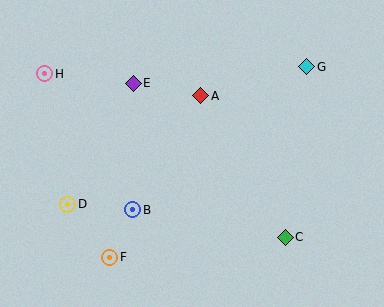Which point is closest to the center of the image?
Point A at (200, 96) is closest to the center.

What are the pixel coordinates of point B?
Point B is at (133, 210).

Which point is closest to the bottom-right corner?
Point C is closest to the bottom-right corner.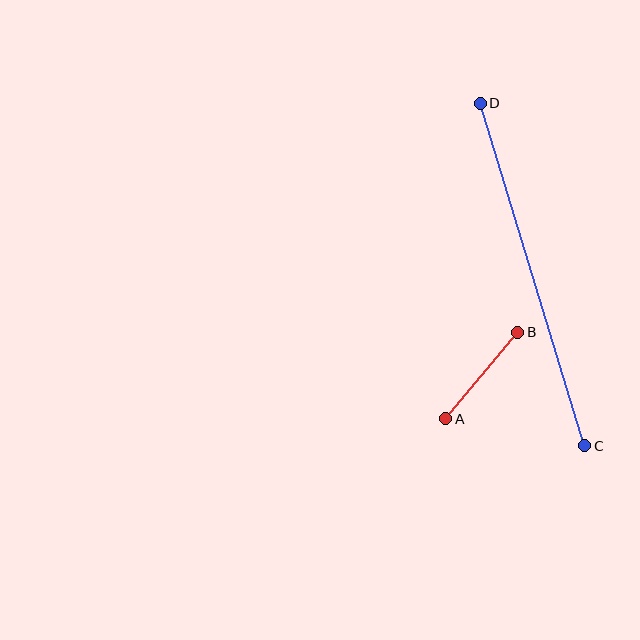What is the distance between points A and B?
The distance is approximately 113 pixels.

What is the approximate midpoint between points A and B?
The midpoint is at approximately (482, 376) pixels.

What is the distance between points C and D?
The distance is approximately 358 pixels.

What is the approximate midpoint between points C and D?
The midpoint is at approximately (533, 274) pixels.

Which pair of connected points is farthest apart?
Points C and D are farthest apart.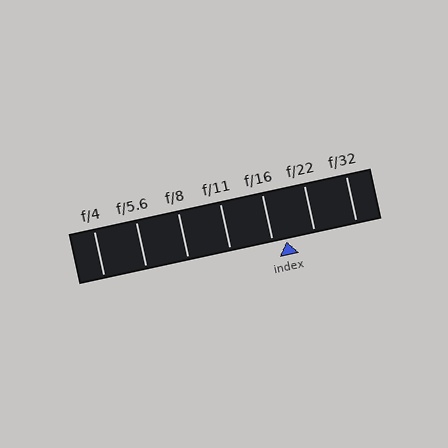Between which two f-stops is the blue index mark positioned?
The index mark is between f/16 and f/22.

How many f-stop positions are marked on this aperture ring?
There are 7 f-stop positions marked.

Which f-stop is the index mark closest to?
The index mark is closest to f/16.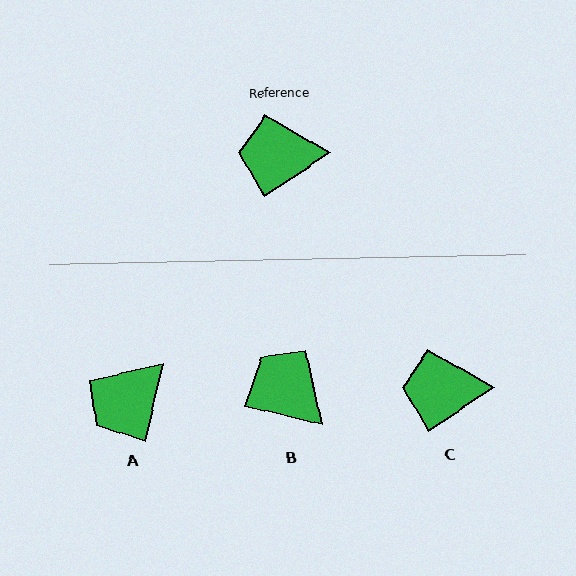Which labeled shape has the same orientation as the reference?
C.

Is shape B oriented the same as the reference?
No, it is off by about 48 degrees.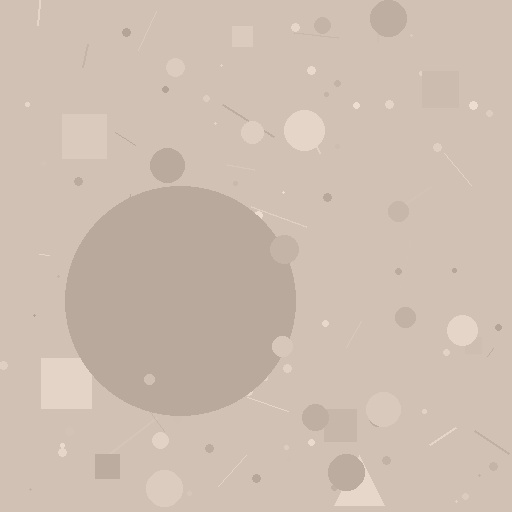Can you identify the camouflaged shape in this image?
The camouflaged shape is a circle.